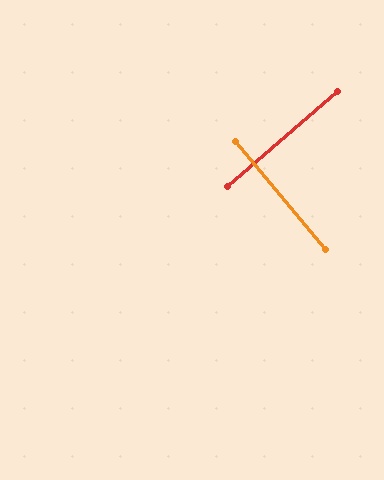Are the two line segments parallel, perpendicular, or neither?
Perpendicular — they meet at approximately 89°.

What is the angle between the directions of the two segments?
Approximately 89 degrees.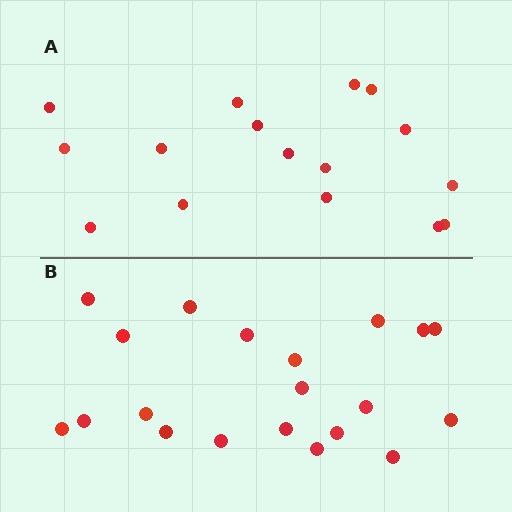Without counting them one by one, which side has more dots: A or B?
Region B (the bottom region) has more dots.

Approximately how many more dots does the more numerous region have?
Region B has about 4 more dots than region A.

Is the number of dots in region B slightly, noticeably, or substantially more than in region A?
Region B has noticeably more, but not dramatically so. The ratio is roughly 1.2 to 1.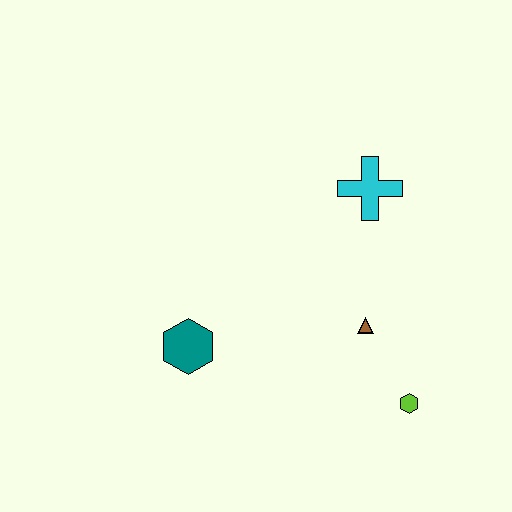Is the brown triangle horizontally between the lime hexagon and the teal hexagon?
Yes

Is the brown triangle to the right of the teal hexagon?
Yes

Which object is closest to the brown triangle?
The lime hexagon is closest to the brown triangle.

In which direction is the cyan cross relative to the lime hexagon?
The cyan cross is above the lime hexagon.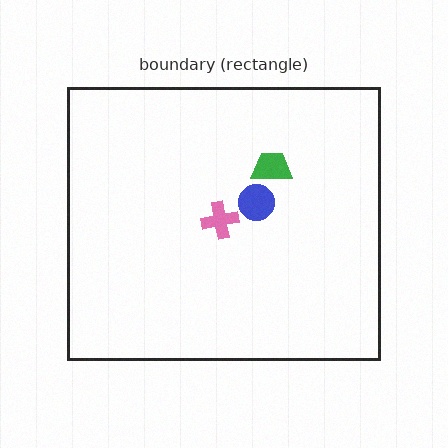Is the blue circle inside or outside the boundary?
Inside.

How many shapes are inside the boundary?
3 inside, 0 outside.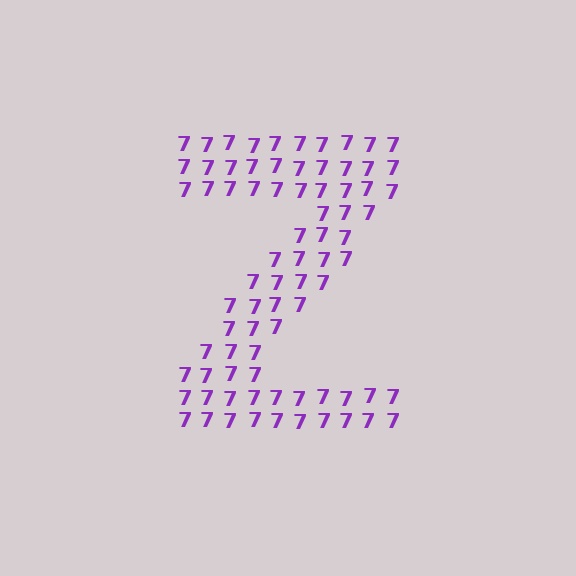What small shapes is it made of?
It is made of small digit 7's.